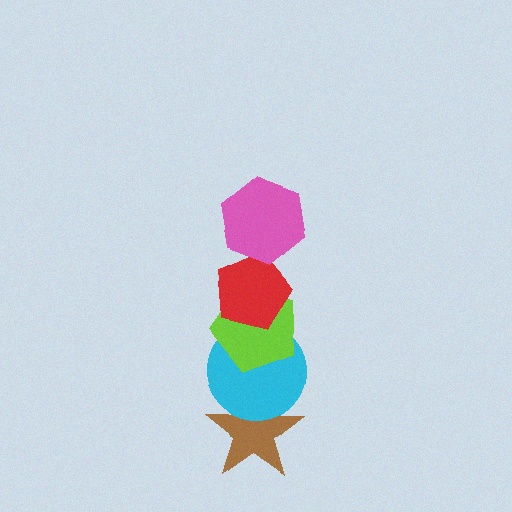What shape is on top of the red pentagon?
The pink hexagon is on top of the red pentagon.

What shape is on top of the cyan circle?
The lime pentagon is on top of the cyan circle.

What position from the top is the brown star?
The brown star is 5th from the top.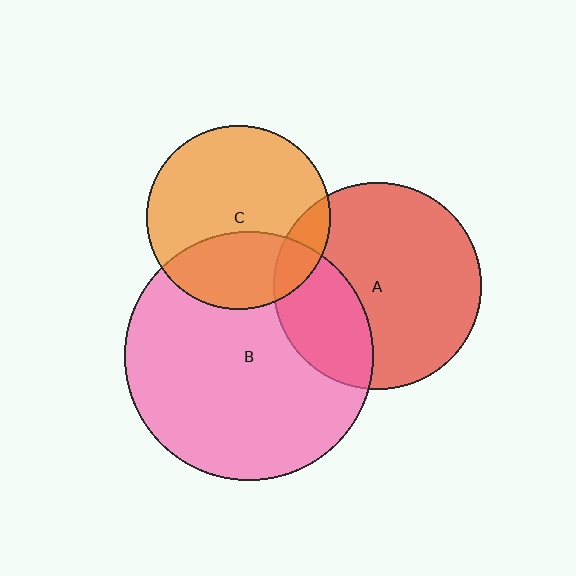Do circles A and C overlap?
Yes.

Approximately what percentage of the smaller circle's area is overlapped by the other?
Approximately 15%.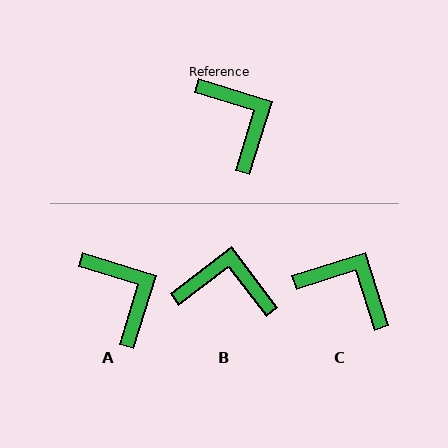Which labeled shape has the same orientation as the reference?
A.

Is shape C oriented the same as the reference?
No, it is off by about 35 degrees.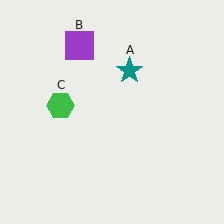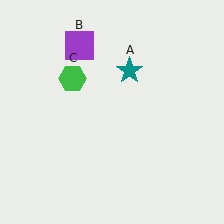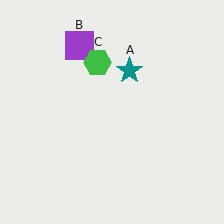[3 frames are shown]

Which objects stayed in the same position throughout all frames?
Teal star (object A) and purple square (object B) remained stationary.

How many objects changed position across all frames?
1 object changed position: green hexagon (object C).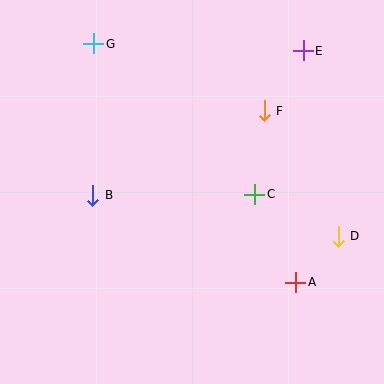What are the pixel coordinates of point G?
Point G is at (94, 44).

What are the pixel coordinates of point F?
Point F is at (264, 111).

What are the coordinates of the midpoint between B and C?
The midpoint between B and C is at (174, 195).